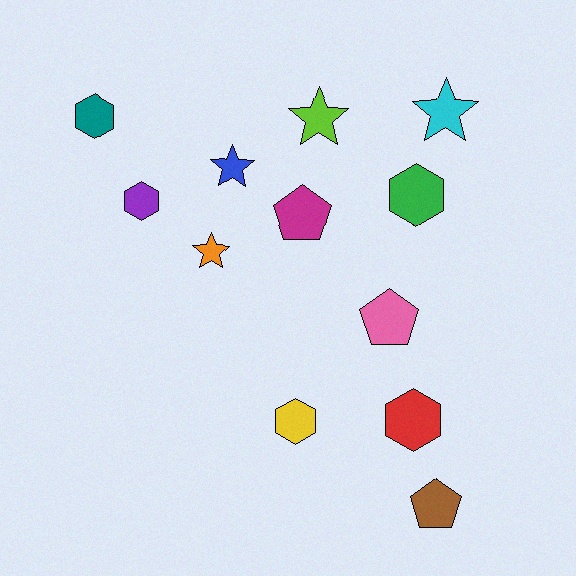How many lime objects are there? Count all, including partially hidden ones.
There is 1 lime object.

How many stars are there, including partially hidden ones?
There are 4 stars.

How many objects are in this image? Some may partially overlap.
There are 12 objects.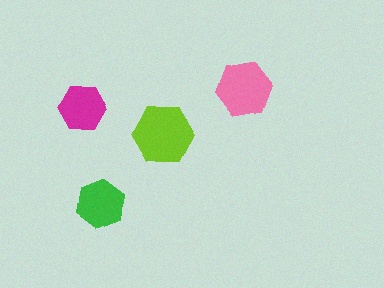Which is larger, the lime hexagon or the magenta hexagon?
The lime one.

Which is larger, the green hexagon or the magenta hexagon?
The green one.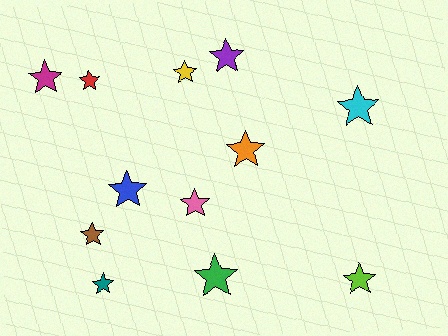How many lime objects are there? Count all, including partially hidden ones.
There is 1 lime object.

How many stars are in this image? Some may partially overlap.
There are 12 stars.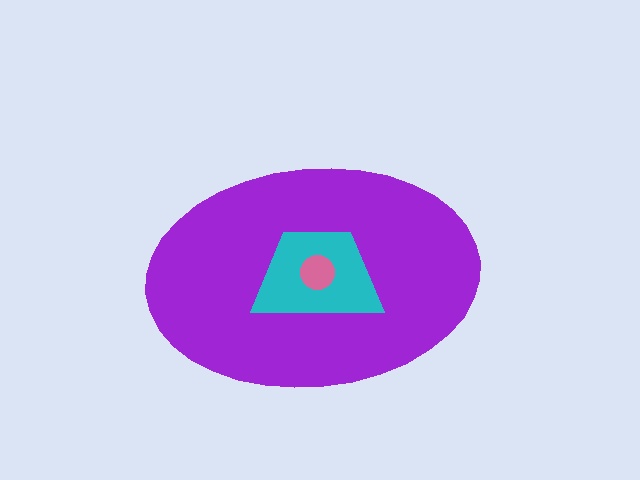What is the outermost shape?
The purple ellipse.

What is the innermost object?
The pink circle.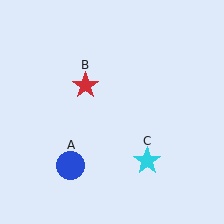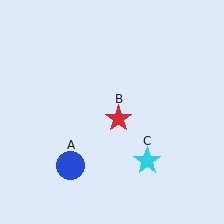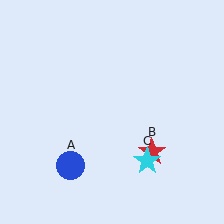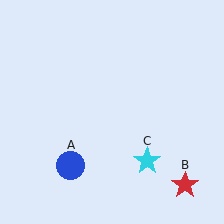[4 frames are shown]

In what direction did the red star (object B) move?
The red star (object B) moved down and to the right.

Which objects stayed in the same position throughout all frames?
Blue circle (object A) and cyan star (object C) remained stationary.